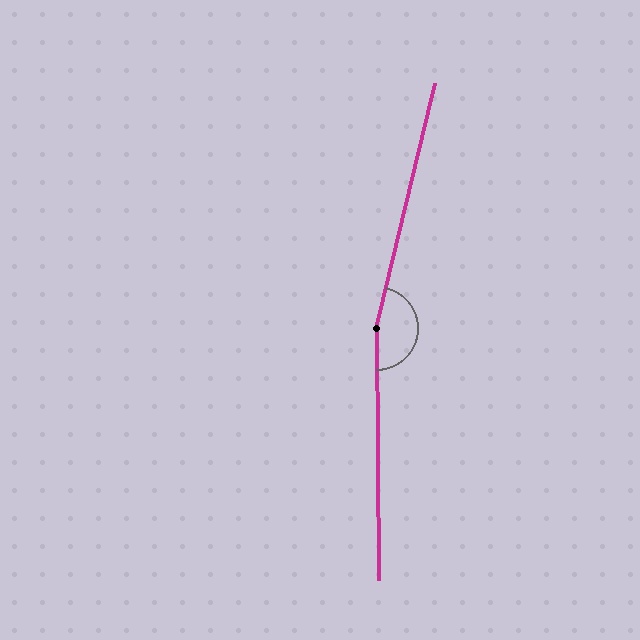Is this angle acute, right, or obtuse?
It is obtuse.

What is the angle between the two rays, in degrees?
Approximately 166 degrees.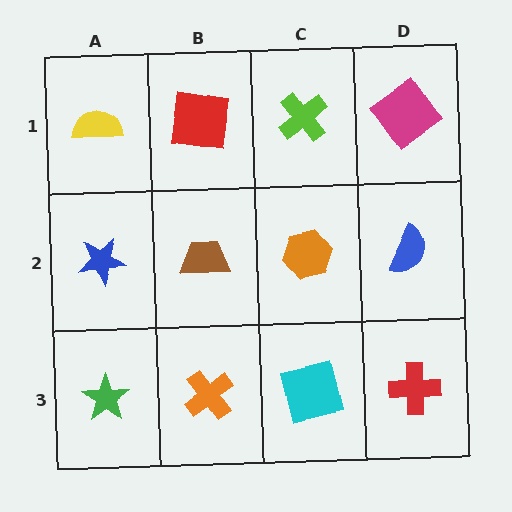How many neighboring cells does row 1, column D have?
2.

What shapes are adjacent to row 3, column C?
An orange hexagon (row 2, column C), an orange cross (row 3, column B), a red cross (row 3, column D).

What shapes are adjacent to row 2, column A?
A yellow semicircle (row 1, column A), a green star (row 3, column A), a brown trapezoid (row 2, column B).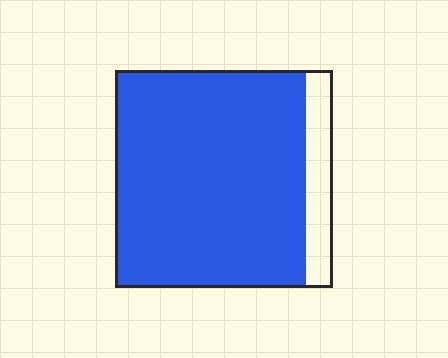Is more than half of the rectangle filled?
Yes.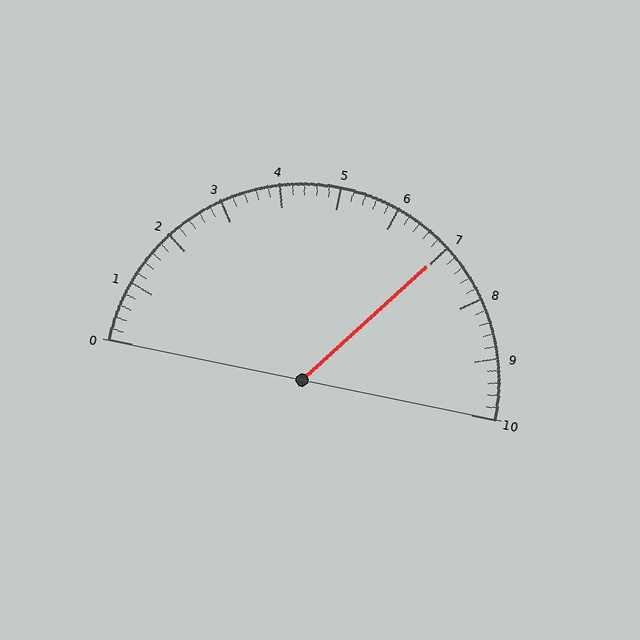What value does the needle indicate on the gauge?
The needle indicates approximately 7.0.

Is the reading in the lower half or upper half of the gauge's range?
The reading is in the upper half of the range (0 to 10).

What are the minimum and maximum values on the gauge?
The gauge ranges from 0 to 10.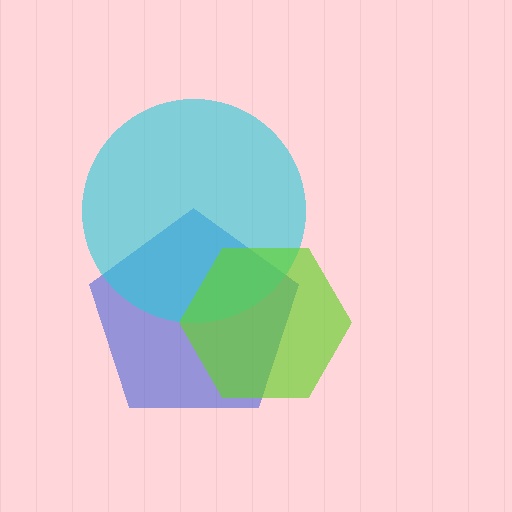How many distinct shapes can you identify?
There are 3 distinct shapes: a blue pentagon, a cyan circle, a lime hexagon.